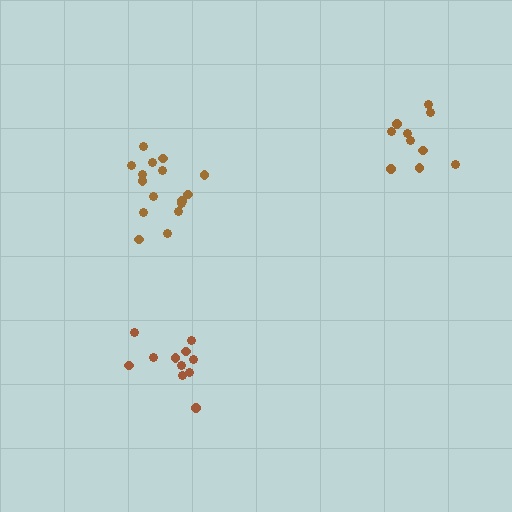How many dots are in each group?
Group 1: 16 dots, Group 2: 10 dots, Group 3: 11 dots (37 total).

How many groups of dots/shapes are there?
There are 3 groups.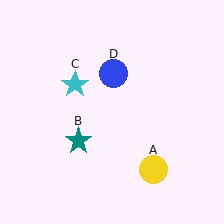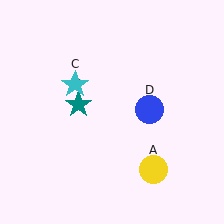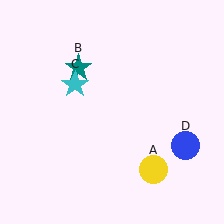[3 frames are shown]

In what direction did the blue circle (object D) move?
The blue circle (object D) moved down and to the right.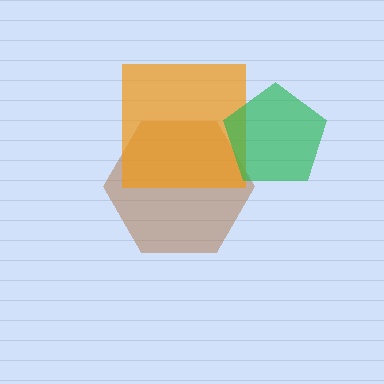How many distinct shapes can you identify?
There are 3 distinct shapes: a brown hexagon, an orange square, a green pentagon.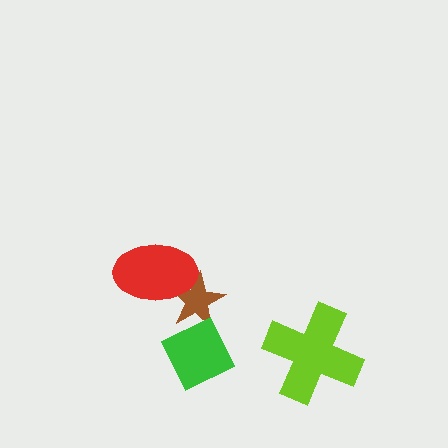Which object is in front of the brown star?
The red ellipse is in front of the brown star.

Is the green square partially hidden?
No, no other shape covers it.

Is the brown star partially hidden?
Yes, it is partially covered by another shape.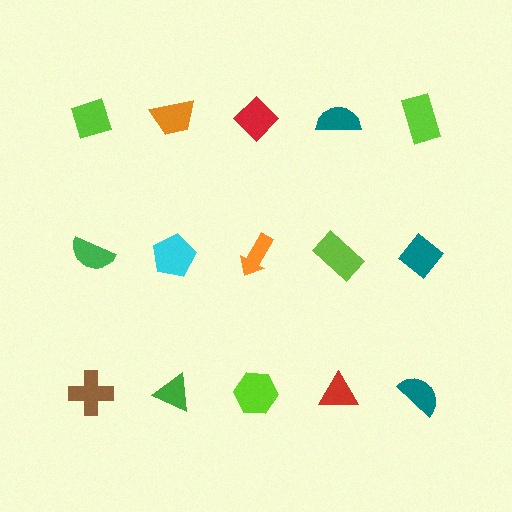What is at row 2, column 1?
A green semicircle.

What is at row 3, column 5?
A teal semicircle.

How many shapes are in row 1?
5 shapes.